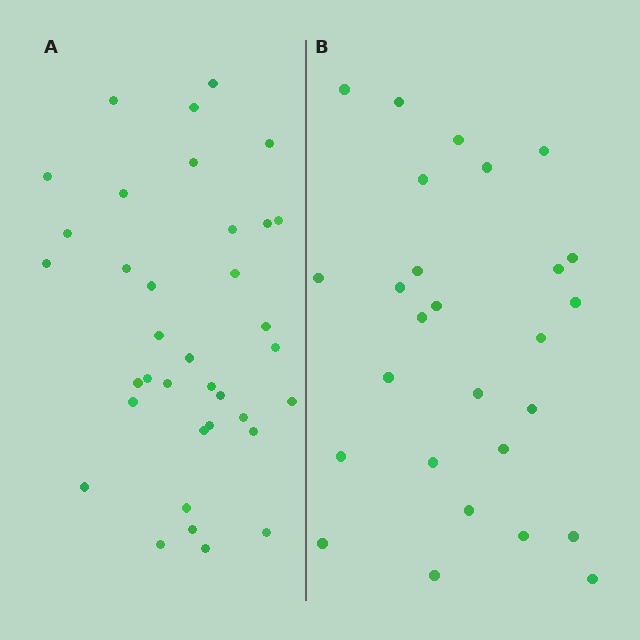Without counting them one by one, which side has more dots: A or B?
Region A (the left region) has more dots.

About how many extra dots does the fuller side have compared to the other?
Region A has roughly 8 or so more dots than region B.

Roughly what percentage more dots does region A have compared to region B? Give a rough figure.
About 35% more.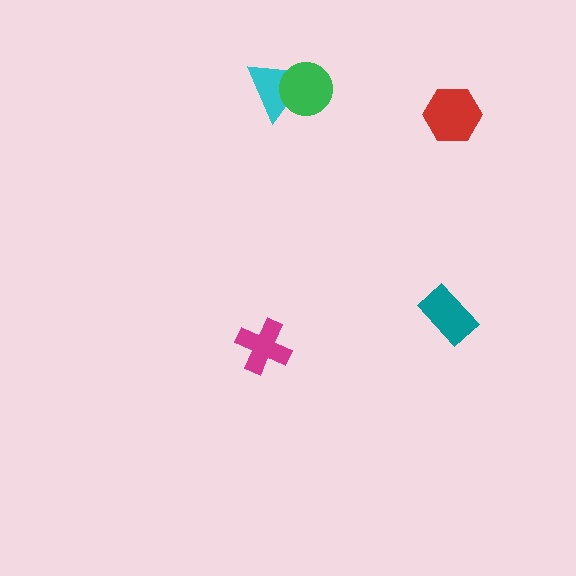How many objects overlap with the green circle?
1 object overlaps with the green circle.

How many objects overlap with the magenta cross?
0 objects overlap with the magenta cross.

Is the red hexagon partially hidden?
No, no other shape covers it.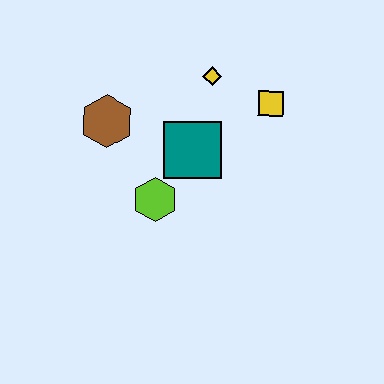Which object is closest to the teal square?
The lime hexagon is closest to the teal square.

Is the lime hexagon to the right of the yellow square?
No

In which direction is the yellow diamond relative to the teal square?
The yellow diamond is above the teal square.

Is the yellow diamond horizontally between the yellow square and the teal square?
Yes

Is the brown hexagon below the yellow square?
Yes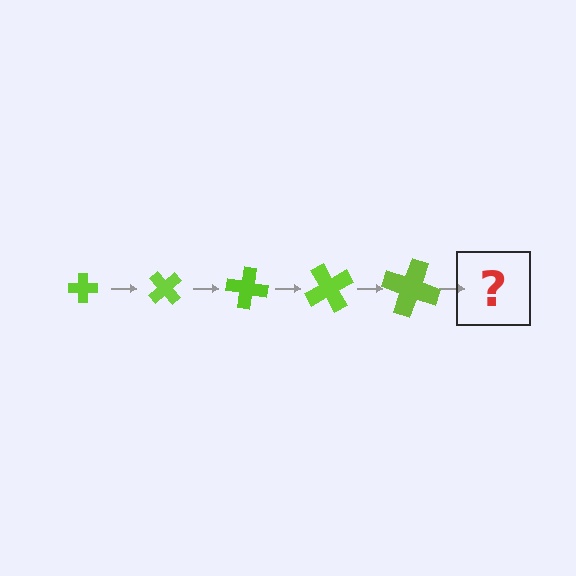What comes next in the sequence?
The next element should be a cross, larger than the previous one and rotated 250 degrees from the start.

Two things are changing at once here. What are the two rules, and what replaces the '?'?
The two rules are that the cross grows larger each step and it rotates 50 degrees each step. The '?' should be a cross, larger than the previous one and rotated 250 degrees from the start.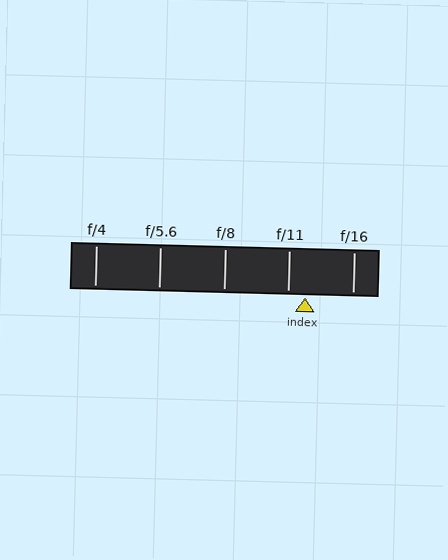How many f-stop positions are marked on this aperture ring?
There are 5 f-stop positions marked.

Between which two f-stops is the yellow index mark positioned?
The index mark is between f/11 and f/16.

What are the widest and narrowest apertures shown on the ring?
The widest aperture shown is f/4 and the narrowest is f/16.